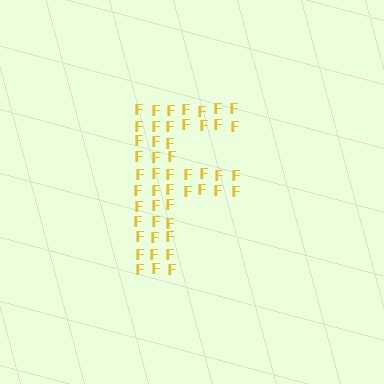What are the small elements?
The small elements are letter F's.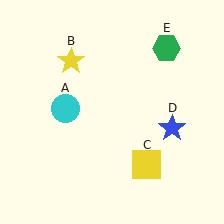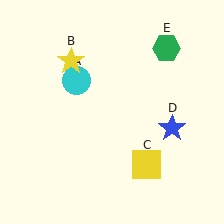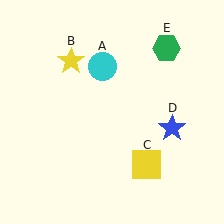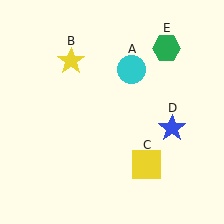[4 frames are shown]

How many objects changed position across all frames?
1 object changed position: cyan circle (object A).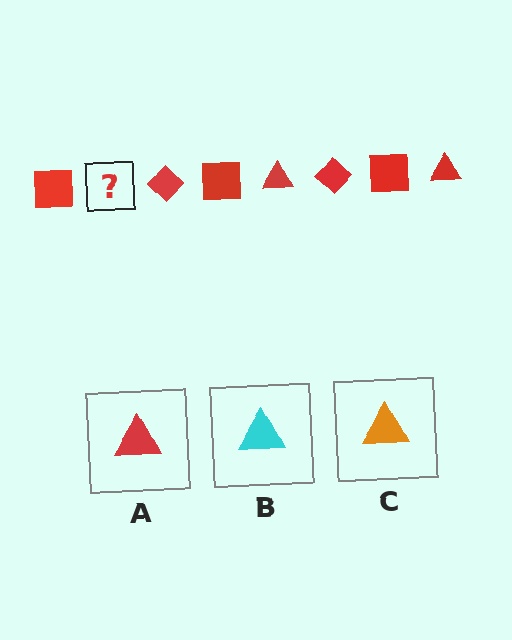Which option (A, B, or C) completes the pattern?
A.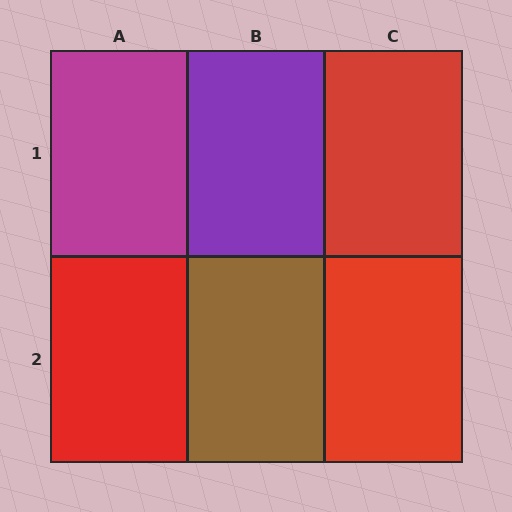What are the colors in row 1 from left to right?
Magenta, purple, red.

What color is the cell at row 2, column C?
Red.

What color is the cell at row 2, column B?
Brown.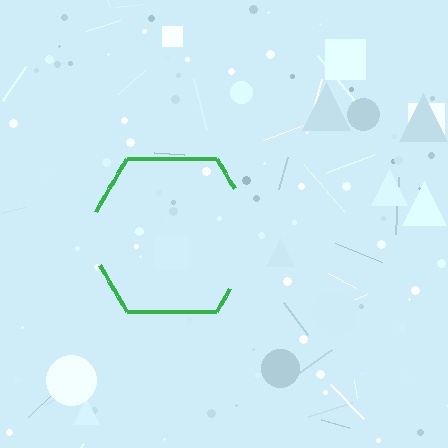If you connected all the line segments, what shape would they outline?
They would outline a hexagon.